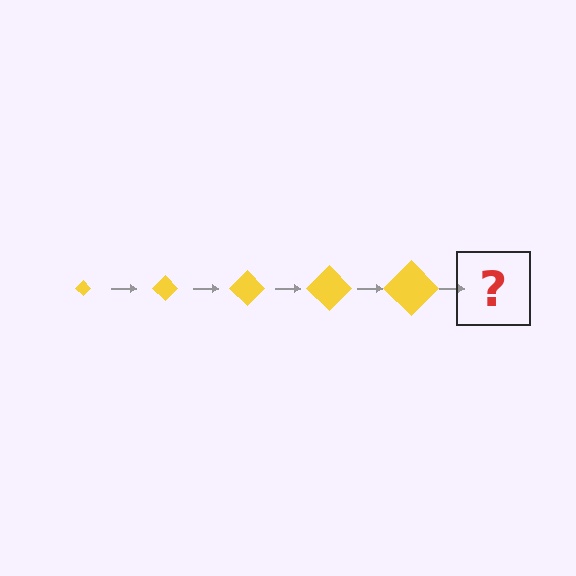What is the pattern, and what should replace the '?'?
The pattern is that the diamond gets progressively larger each step. The '?' should be a yellow diamond, larger than the previous one.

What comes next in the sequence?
The next element should be a yellow diamond, larger than the previous one.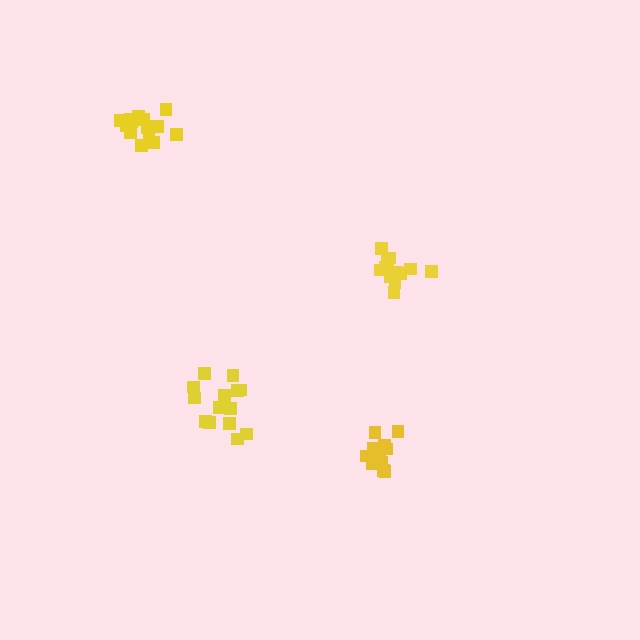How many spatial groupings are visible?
There are 4 spatial groupings.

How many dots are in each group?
Group 1: 14 dots, Group 2: 15 dots, Group 3: 13 dots, Group 4: 11 dots (53 total).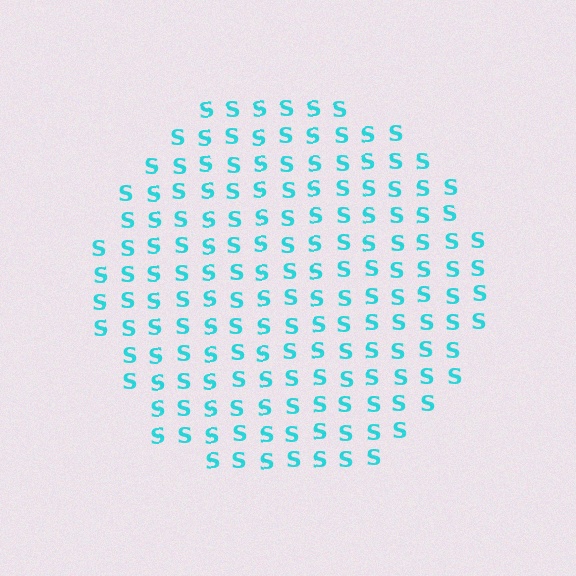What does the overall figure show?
The overall figure shows a circle.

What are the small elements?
The small elements are letter S's.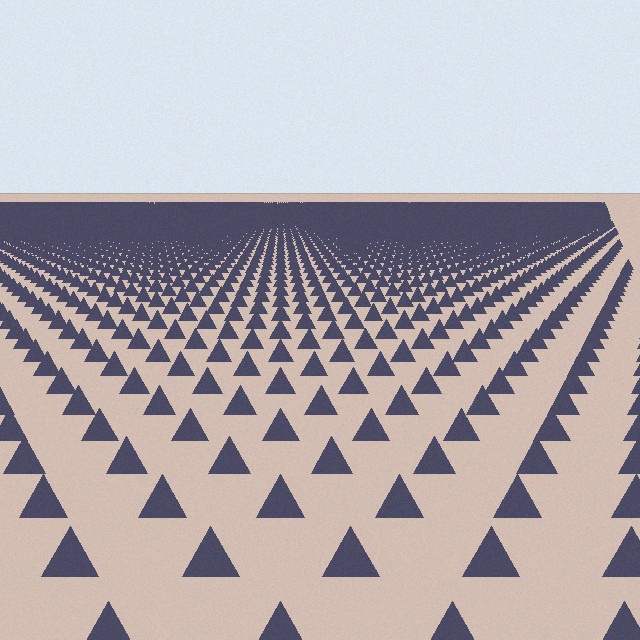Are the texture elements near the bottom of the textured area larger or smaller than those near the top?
Larger. Near the bottom, elements are closer to the viewer and appear at a bigger on-screen size.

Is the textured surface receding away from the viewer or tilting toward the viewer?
The surface is receding away from the viewer. Texture elements get smaller and denser toward the top.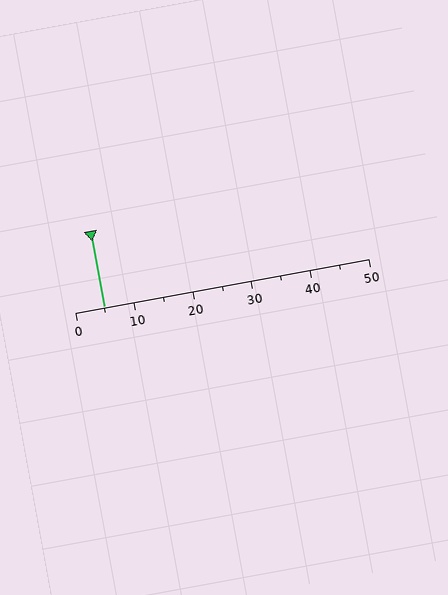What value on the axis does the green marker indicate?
The marker indicates approximately 5.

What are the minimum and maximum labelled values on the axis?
The axis runs from 0 to 50.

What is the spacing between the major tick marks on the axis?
The major ticks are spaced 10 apart.